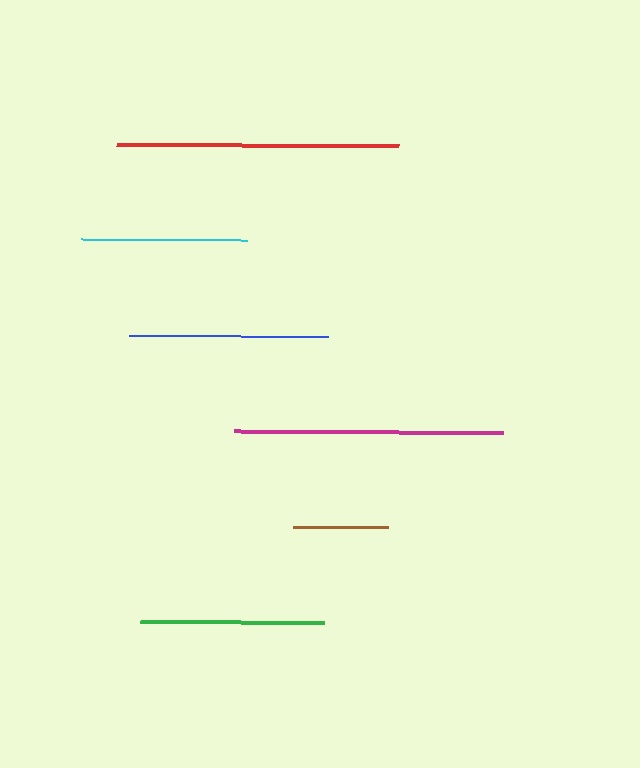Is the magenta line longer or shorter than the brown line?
The magenta line is longer than the brown line.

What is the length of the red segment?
The red segment is approximately 282 pixels long.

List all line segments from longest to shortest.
From longest to shortest: red, magenta, blue, green, cyan, brown.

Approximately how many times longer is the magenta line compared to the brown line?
The magenta line is approximately 2.8 times the length of the brown line.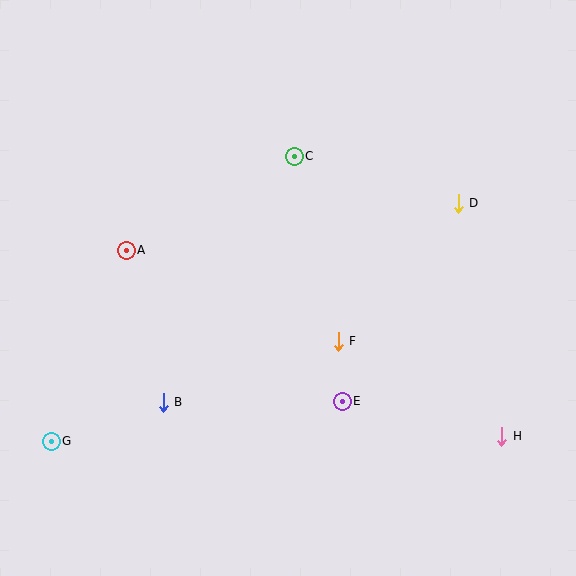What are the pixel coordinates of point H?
Point H is at (502, 436).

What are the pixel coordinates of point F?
Point F is at (338, 341).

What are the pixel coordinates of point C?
Point C is at (294, 156).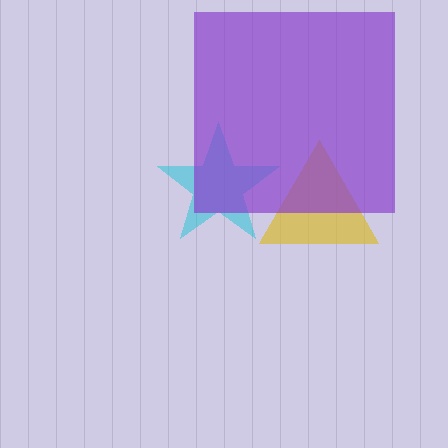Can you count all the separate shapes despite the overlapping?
Yes, there are 3 separate shapes.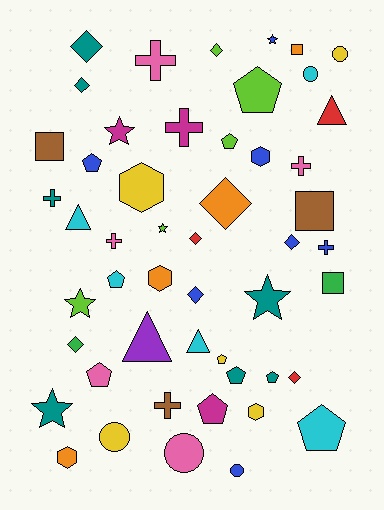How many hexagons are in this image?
There are 5 hexagons.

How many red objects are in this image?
There are 3 red objects.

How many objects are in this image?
There are 50 objects.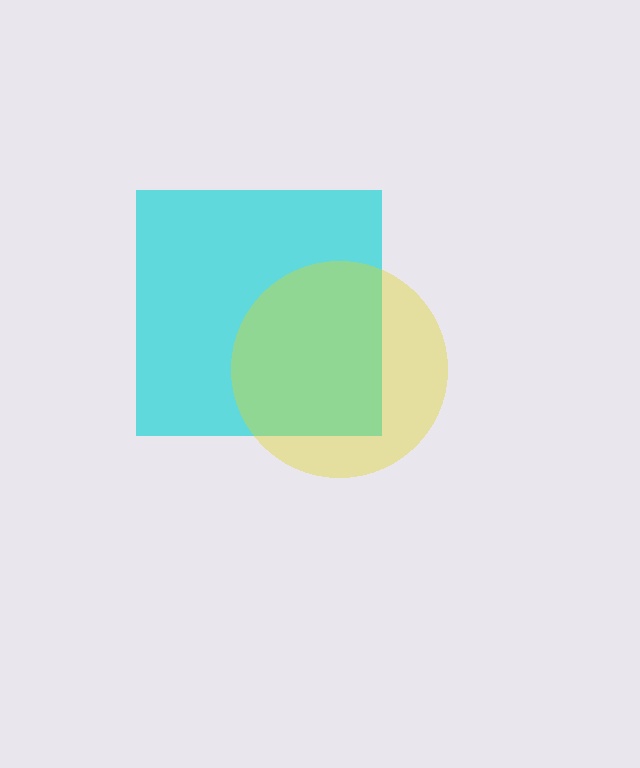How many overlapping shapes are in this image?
There are 2 overlapping shapes in the image.